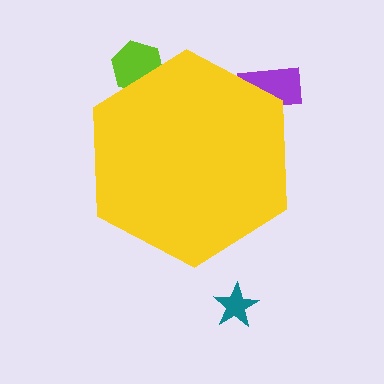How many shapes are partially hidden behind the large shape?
2 shapes are partially hidden.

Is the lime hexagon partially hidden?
Yes, the lime hexagon is partially hidden behind the yellow hexagon.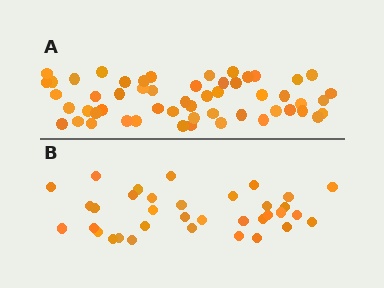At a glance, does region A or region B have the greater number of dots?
Region A (the top region) has more dots.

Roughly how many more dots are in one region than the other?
Region A has approximately 20 more dots than region B.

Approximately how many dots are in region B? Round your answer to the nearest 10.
About 40 dots. (The exact count is 35, which rounds to 40.)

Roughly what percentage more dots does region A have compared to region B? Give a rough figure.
About 55% more.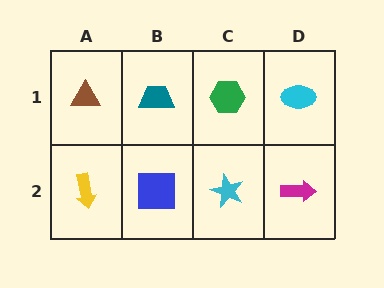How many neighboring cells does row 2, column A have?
2.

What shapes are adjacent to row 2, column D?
A cyan ellipse (row 1, column D), a cyan star (row 2, column C).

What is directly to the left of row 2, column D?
A cyan star.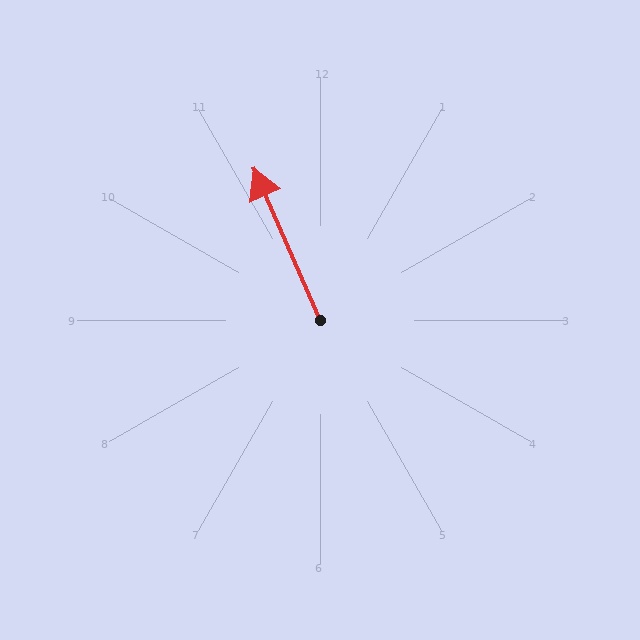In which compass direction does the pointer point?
Northwest.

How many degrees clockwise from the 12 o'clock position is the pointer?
Approximately 336 degrees.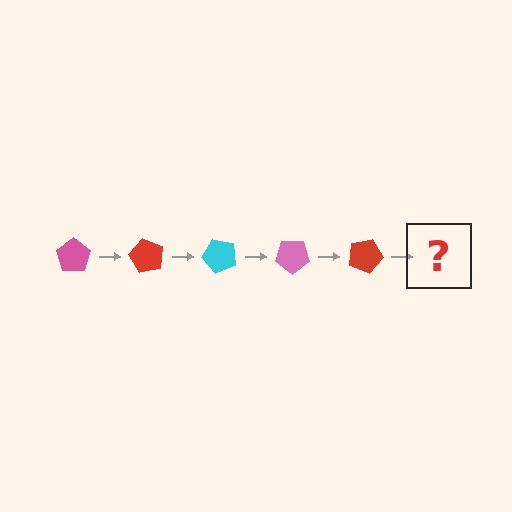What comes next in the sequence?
The next element should be a cyan pentagon, rotated 300 degrees from the start.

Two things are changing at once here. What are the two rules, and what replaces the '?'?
The two rules are that it rotates 60 degrees each step and the color cycles through pink, red, and cyan. The '?' should be a cyan pentagon, rotated 300 degrees from the start.